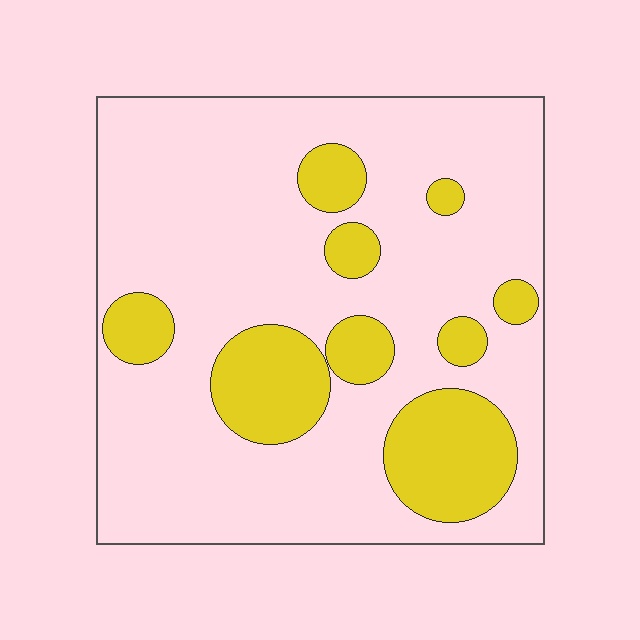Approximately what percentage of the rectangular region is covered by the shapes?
Approximately 20%.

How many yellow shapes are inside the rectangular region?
9.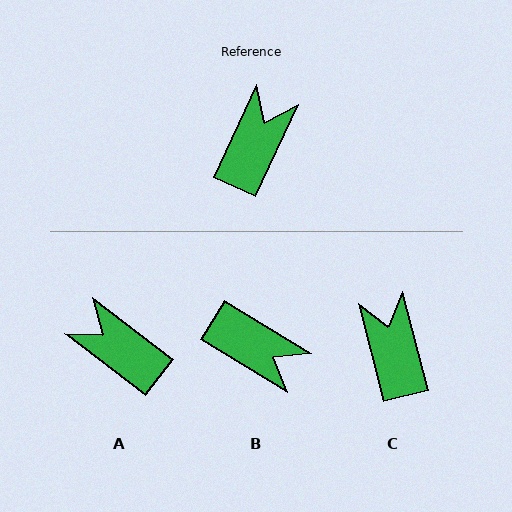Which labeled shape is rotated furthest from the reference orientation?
B, about 96 degrees away.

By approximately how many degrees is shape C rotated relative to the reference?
Approximately 39 degrees counter-clockwise.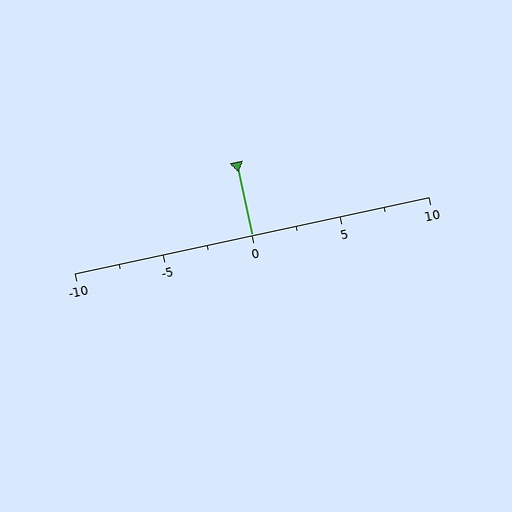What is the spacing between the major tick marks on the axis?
The major ticks are spaced 5 apart.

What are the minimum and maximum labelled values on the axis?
The axis runs from -10 to 10.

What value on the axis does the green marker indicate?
The marker indicates approximately 0.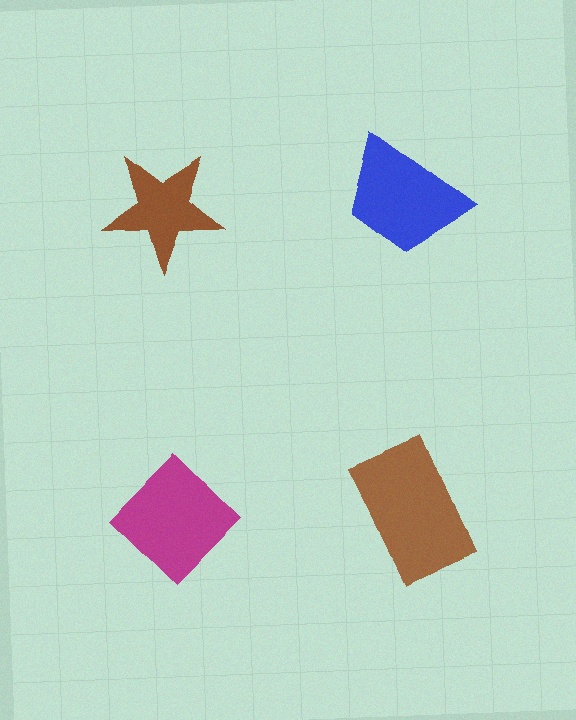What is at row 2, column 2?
A brown rectangle.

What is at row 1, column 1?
A brown star.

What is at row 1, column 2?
A blue trapezoid.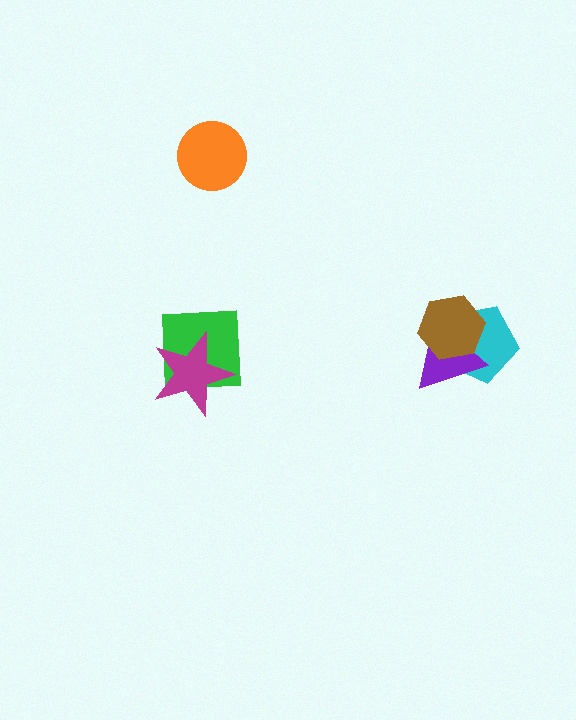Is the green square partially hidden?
Yes, it is partially covered by another shape.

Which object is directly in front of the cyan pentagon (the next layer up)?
The purple triangle is directly in front of the cyan pentagon.